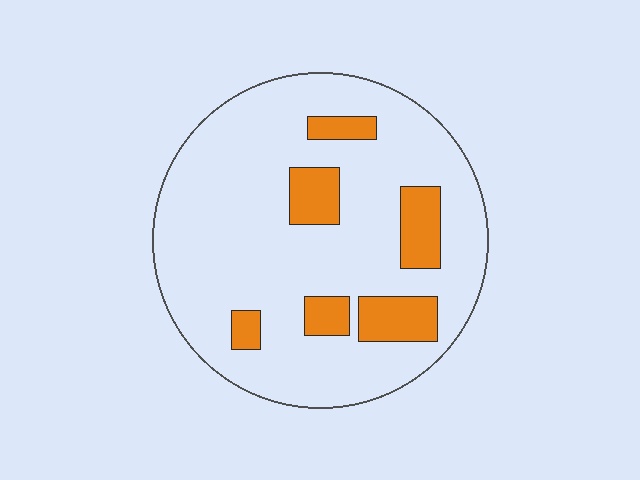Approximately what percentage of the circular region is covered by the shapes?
Approximately 15%.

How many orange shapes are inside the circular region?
6.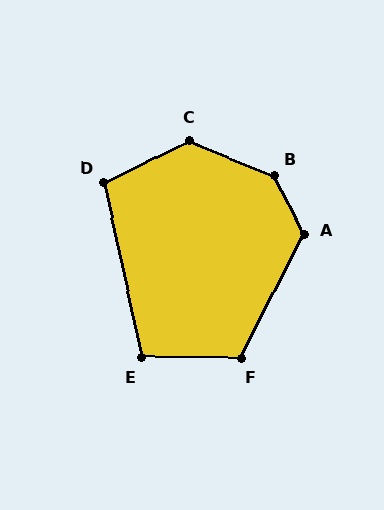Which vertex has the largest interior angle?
B, at approximately 139 degrees.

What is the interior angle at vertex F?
Approximately 117 degrees (obtuse).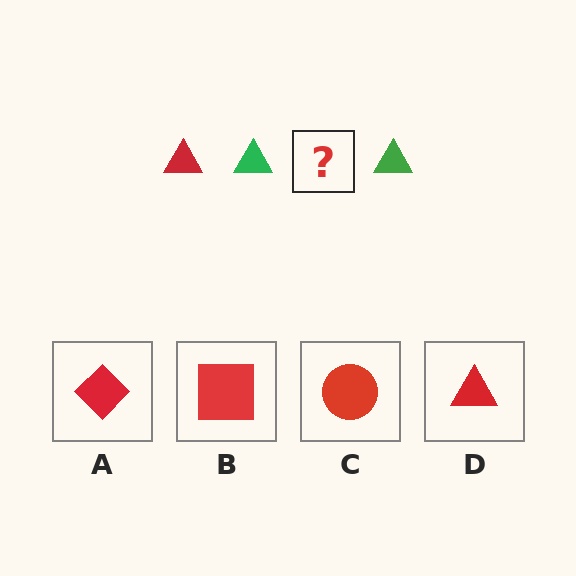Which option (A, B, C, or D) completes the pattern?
D.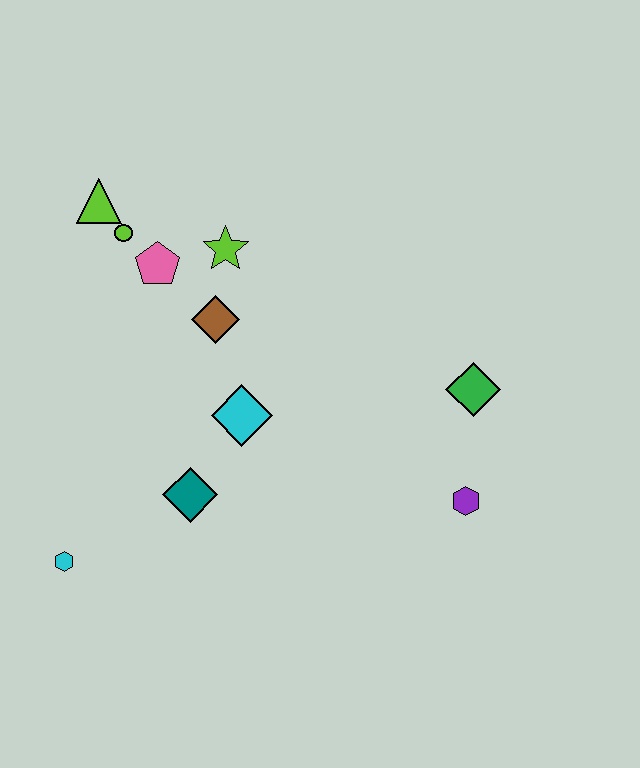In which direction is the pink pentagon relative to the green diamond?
The pink pentagon is to the left of the green diamond.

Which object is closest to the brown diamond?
The lime star is closest to the brown diamond.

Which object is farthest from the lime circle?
The purple hexagon is farthest from the lime circle.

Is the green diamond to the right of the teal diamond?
Yes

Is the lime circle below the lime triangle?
Yes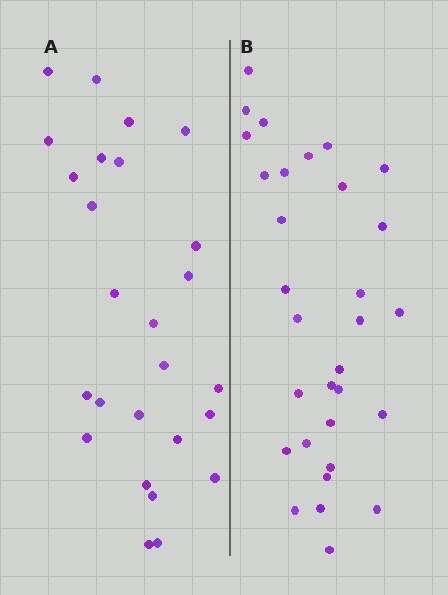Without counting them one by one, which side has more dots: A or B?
Region B (the right region) has more dots.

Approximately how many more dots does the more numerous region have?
Region B has about 5 more dots than region A.